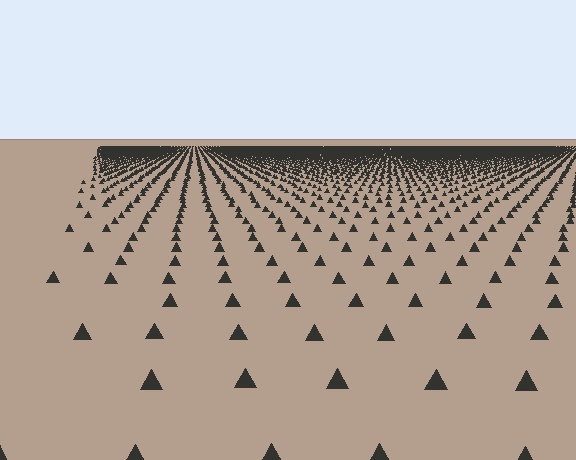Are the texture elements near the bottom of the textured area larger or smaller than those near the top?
Larger. Near the bottom, elements are closer to the viewer and appear at a bigger on-screen size.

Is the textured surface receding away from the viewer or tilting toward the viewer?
The surface is receding away from the viewer. Texture elements get smaller and denser toward the top.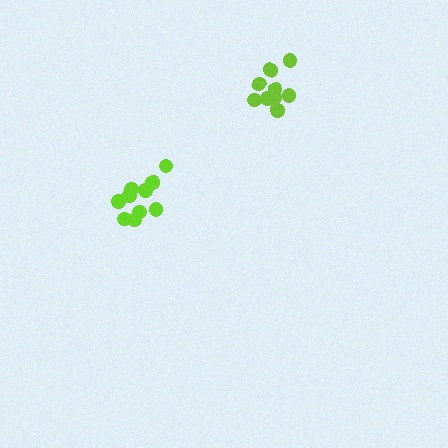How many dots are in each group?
Group 1: 10 dots, Group 2: 9 dots (19 total).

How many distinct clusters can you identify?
There are 2 distinct clusters.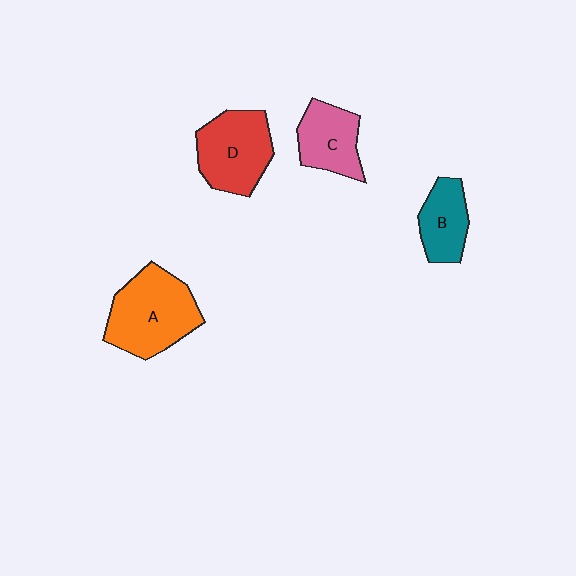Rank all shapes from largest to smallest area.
From largest to smallest: A (orange), D (red), C (pink), B (teal).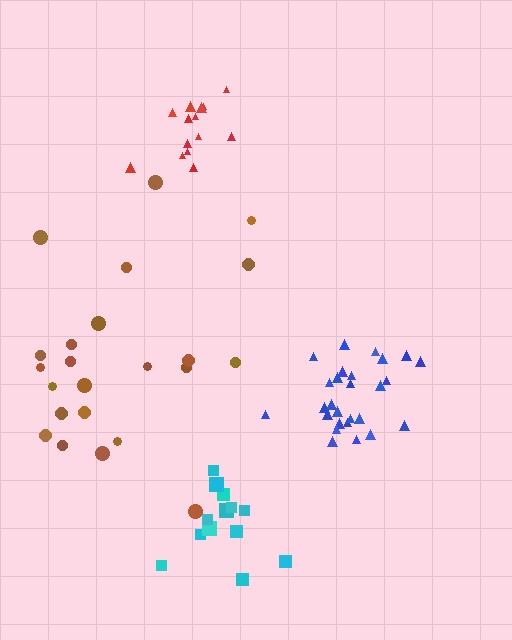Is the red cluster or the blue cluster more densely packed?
Red.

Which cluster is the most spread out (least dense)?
Brown.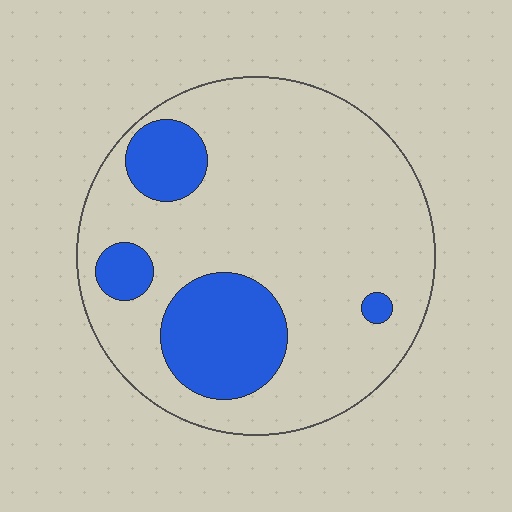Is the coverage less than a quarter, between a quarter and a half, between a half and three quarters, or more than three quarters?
Less than a quarter.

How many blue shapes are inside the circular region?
4.